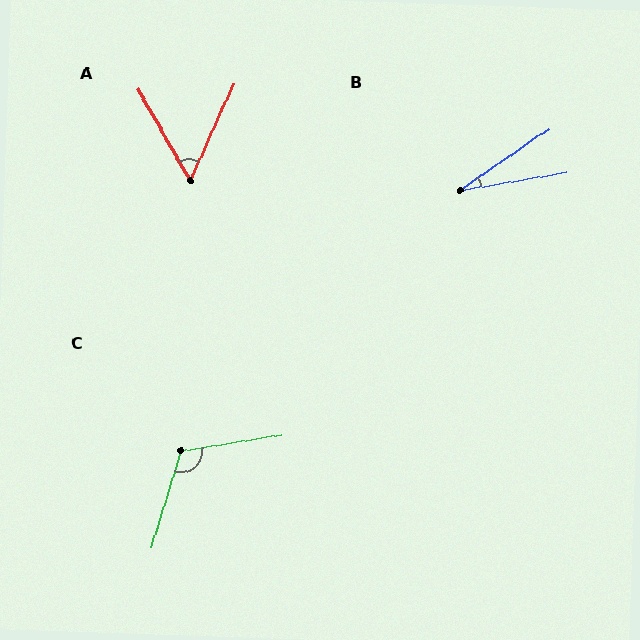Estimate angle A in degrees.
Approximately 54 degrees.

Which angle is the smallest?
B, at approximately 25 degrees.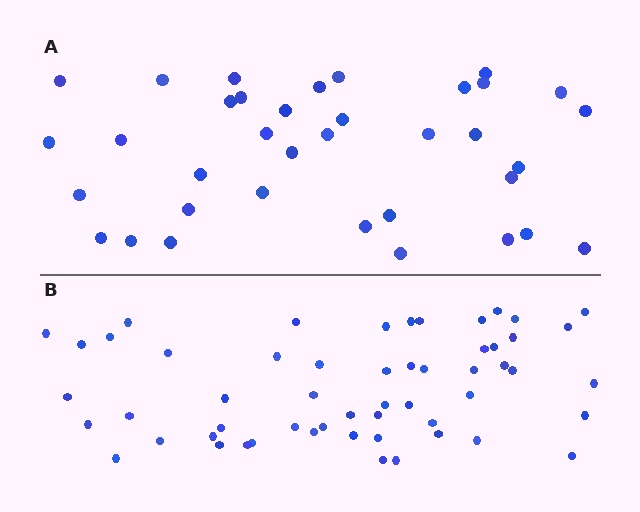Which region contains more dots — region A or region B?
Region B (the bottom region) has more dots.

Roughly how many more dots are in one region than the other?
Region B has approximately 20 more dots than region A.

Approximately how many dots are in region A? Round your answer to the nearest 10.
About 40 dots. (The exact count is 36, which rounds to 40.)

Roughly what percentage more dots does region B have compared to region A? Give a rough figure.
About 55% more.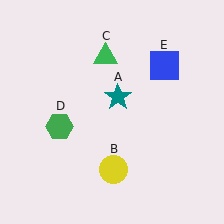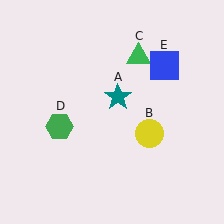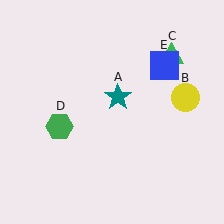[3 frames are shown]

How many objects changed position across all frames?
2 objects changed position: yellow circle (object B), green triangle (object C).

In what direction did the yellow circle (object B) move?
The yellow circle (object B) moved up and to the right.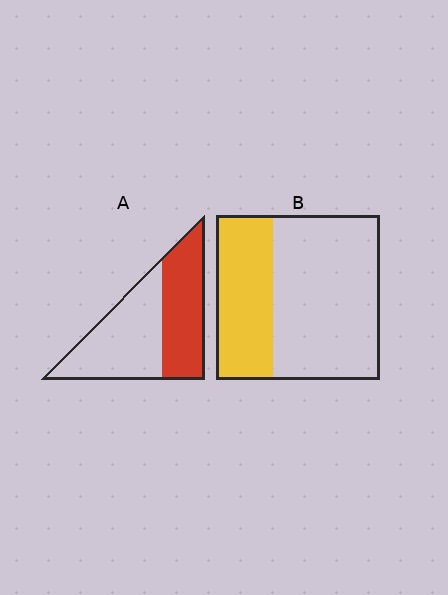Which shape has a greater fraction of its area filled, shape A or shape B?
Shape A.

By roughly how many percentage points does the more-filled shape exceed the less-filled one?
By roughly 10 percentage points (A over B).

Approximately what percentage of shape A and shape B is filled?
A is approximately 45% and B is approximately 35%.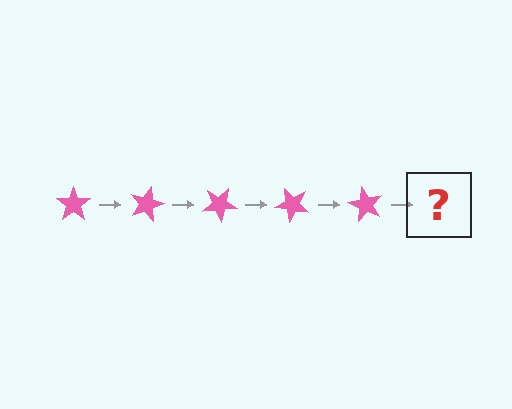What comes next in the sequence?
The next element should be a pink star rotated 75 degrees.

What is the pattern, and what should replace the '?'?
The pattern is that the star rotates 15 degrees each step. The '?' should be a pink star rotated 75 degrees.